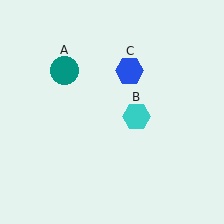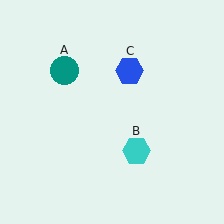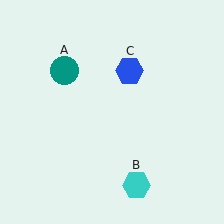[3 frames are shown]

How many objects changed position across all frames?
1 object changed position: cyan hexagon (object B).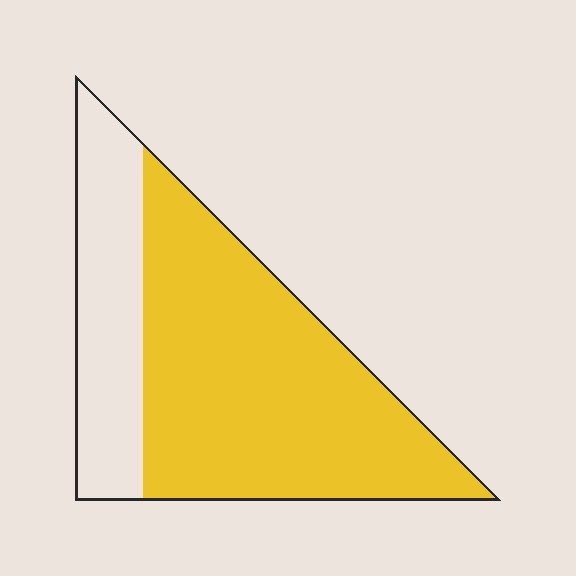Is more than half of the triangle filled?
Yes.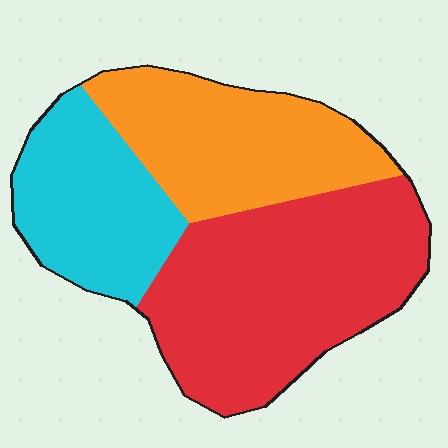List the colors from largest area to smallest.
From largest to smallest: red, orange, cyan.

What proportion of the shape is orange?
Orange covers about 30% of the shape.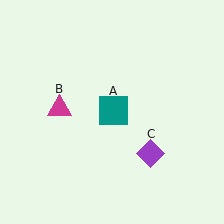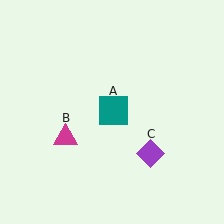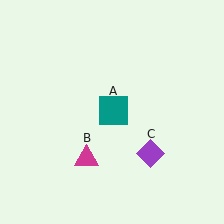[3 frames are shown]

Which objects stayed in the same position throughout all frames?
Teal square (object A) and purple diamond (object C) remained stationary.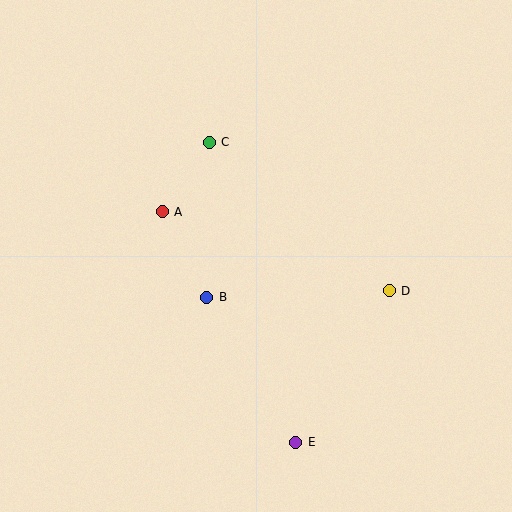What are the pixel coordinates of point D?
Point D is at (389, 291).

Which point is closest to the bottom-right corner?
Point E is closest to the bottom-right corner.